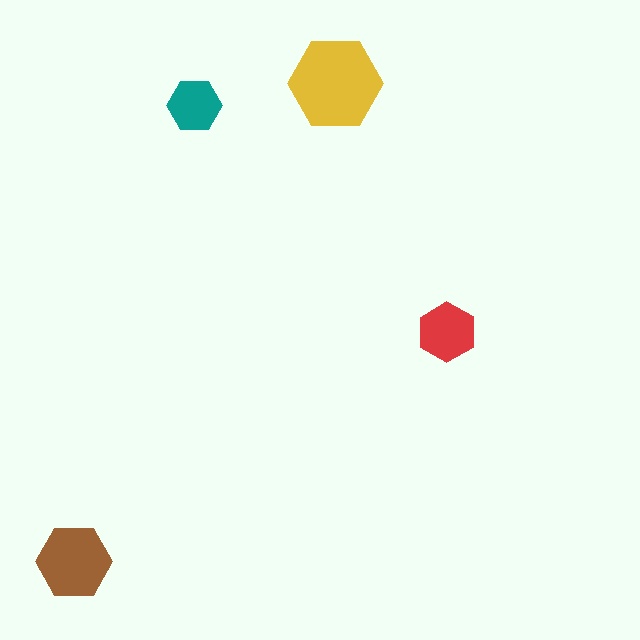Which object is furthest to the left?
The brown hexagon is leftmost.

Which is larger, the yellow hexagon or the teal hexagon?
The yellow one.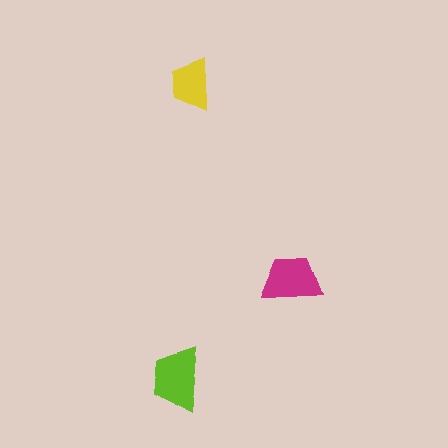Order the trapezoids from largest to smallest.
the lime one, the magenta one, the yellow one.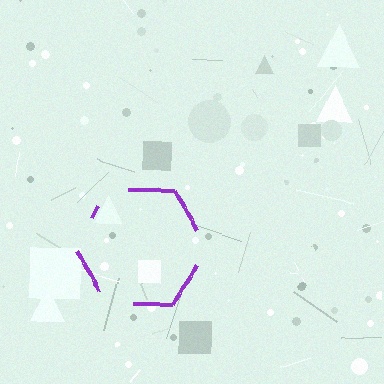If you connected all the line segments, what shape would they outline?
They would outline a hexagon.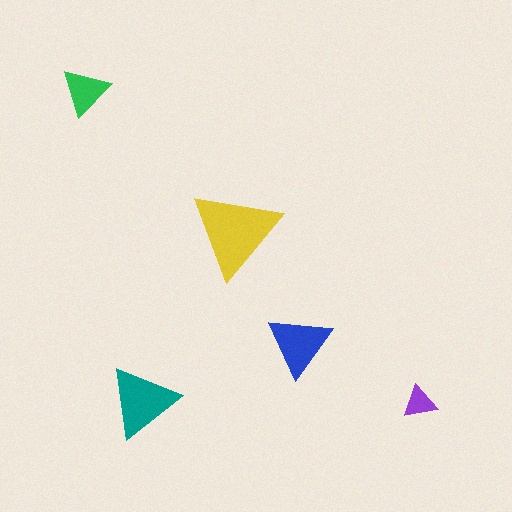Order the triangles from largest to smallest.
the yellow one, the teal one, the blue one, the green one, the purple one.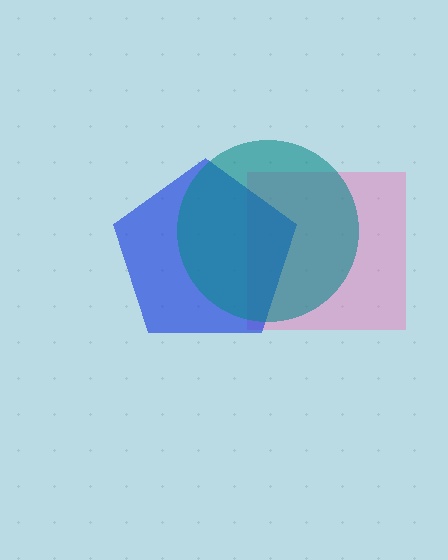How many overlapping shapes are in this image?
There are 3 overlapping shapes in the image.